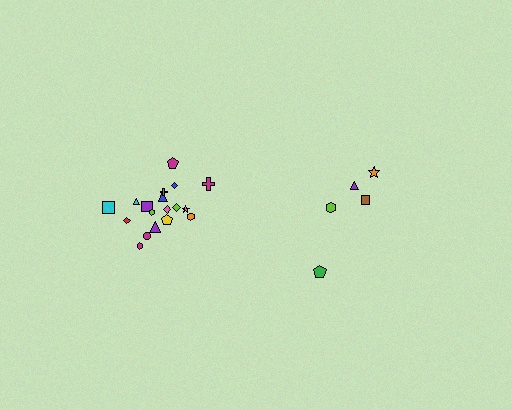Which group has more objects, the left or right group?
The left group.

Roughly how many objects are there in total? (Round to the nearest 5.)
Roughly 25 objects in total.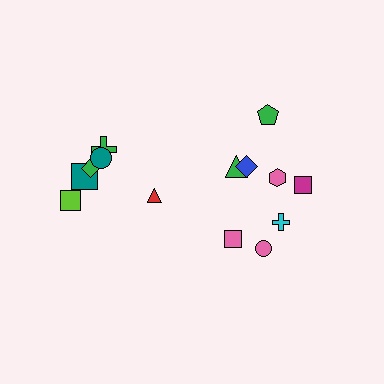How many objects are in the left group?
There are 6 objects.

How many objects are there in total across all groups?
There are 14 objects.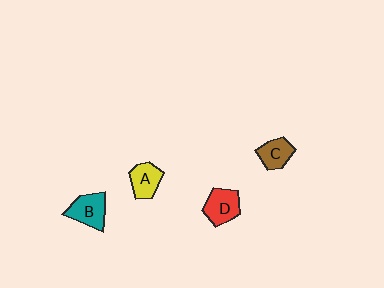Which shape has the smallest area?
Shape C (brown).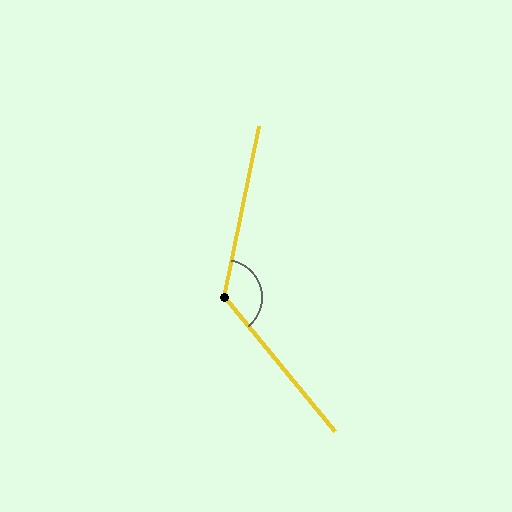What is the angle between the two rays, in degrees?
Approximately 129 degrees.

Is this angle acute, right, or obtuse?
It is obtuse.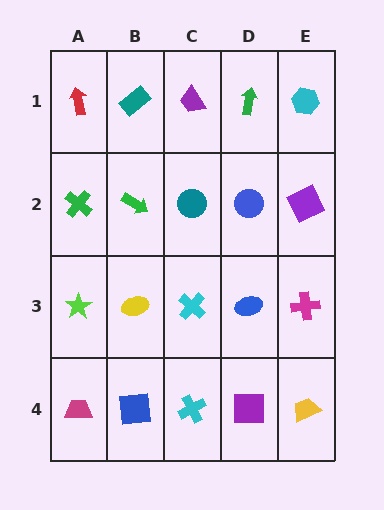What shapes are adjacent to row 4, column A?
A lime star (row 3, column A), a blue square (row 4, column B).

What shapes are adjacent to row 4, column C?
A cyan cross (row 3, column C), a blue square (row 4, column B), a purple square (row 4, column D).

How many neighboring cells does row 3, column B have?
4.